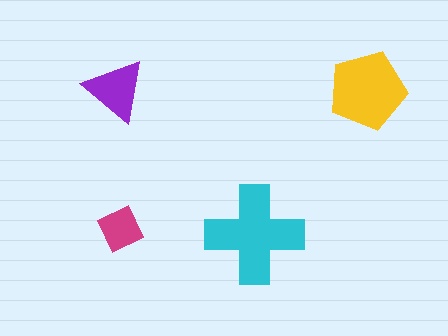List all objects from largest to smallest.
The cyan cross, the yellow pentagon, the purple triangle, the magenta square.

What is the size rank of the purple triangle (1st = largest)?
3rd.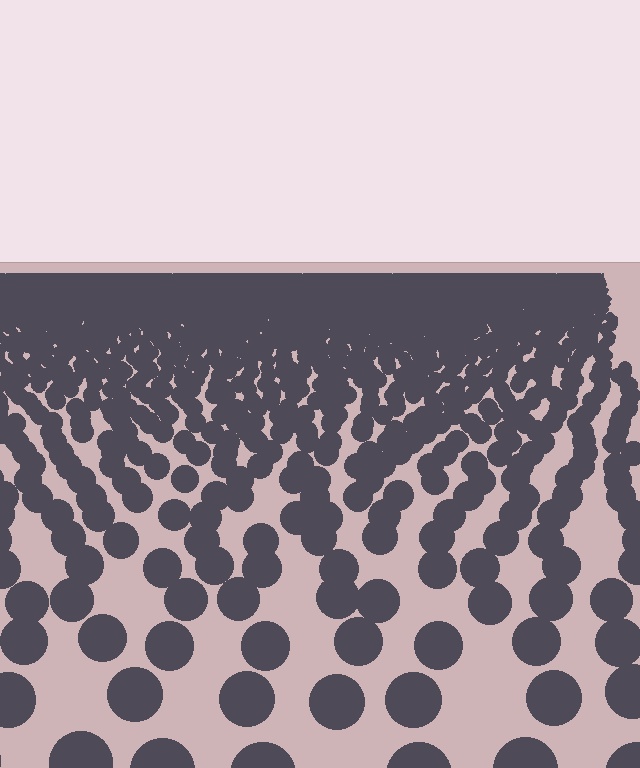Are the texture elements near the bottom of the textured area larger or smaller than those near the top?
Larger. Near the bottom, elements are closer to the viewer and appear at a bigger on-screen size.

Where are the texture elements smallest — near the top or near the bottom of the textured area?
Near the top.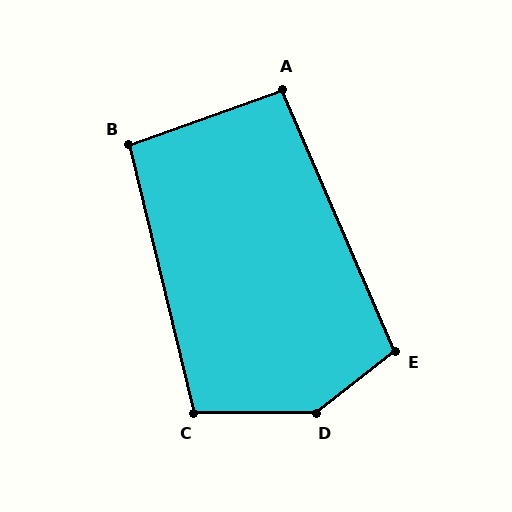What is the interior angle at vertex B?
Approximately 96 degrees (obtuse).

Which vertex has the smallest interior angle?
A, at approximately 94 degrees.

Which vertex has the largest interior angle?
D, at approximately 141 degrees.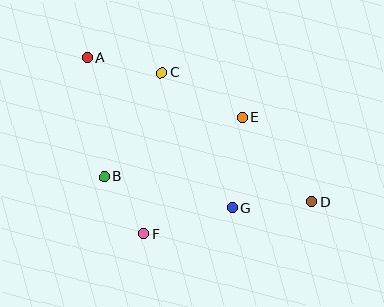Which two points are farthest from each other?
Points A and D are farthest from each other.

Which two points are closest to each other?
Points B and F are closest to each other.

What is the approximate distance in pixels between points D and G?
The distance between D and G is approximately 80 pixels.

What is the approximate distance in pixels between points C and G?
The distance between C and G is approximately 152 pixels.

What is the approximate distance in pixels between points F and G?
The distance between F and G is approximately 92 pixels.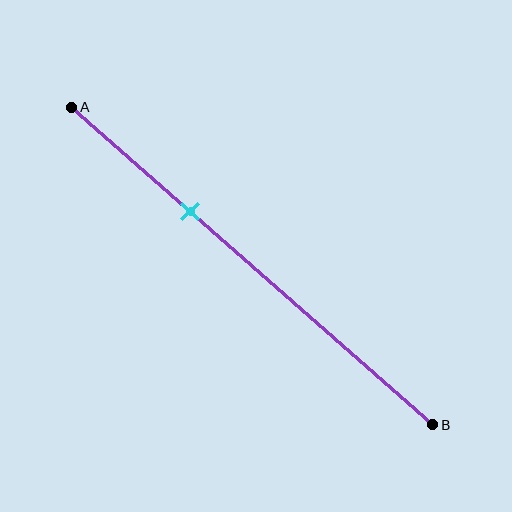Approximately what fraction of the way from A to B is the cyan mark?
The cyan mark is approximately 35% of the way from A to B.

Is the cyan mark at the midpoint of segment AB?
No, the mark is at about 35% from A, not at the 50% midpoint.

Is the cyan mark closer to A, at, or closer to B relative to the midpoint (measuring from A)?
The cyan mark is closer to point A than the midpoint of segment AB.